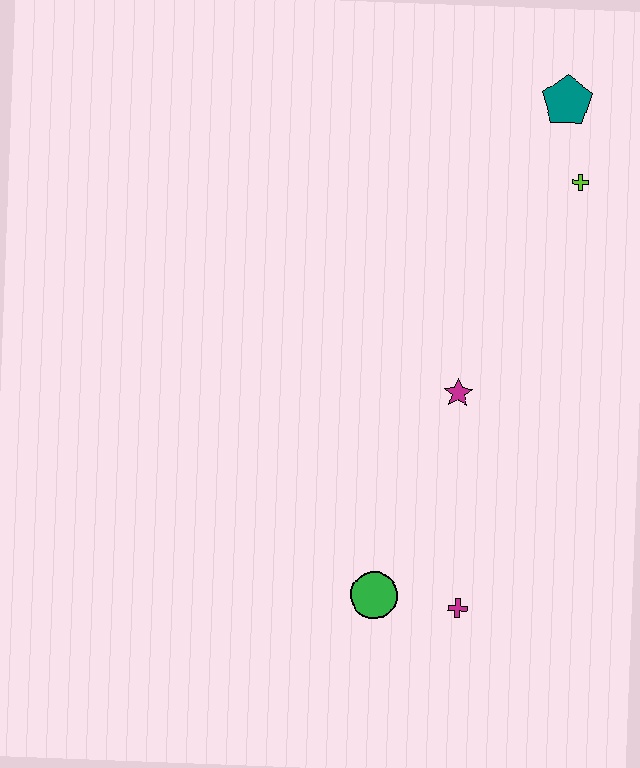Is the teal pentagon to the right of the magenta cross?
Yes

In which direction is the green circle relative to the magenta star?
The green circle is below the magenta star.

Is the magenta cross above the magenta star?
No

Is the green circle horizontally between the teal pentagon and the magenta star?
No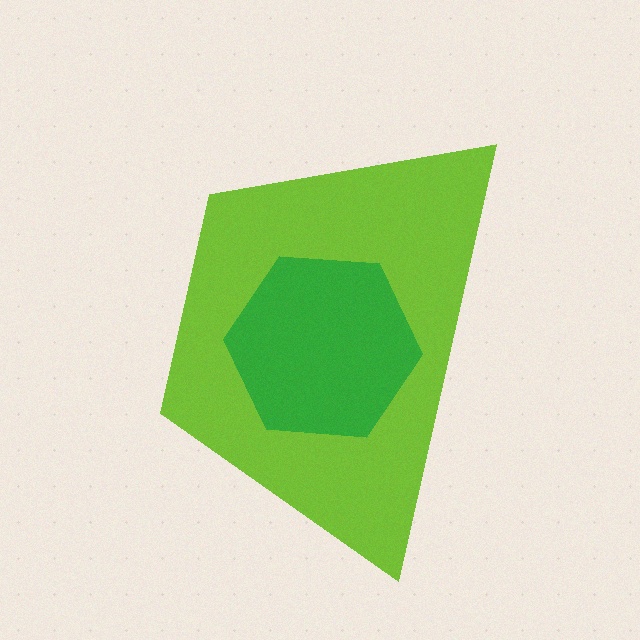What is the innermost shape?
The green hexagon.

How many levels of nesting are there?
2.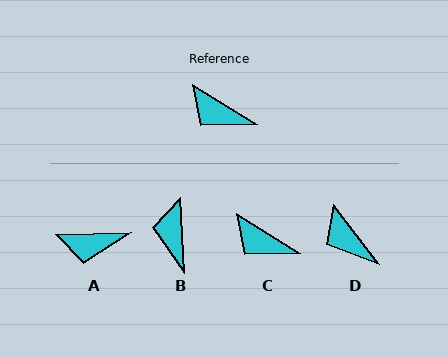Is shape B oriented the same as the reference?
No, it is off by about 55 degrees.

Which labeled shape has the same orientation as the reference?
C.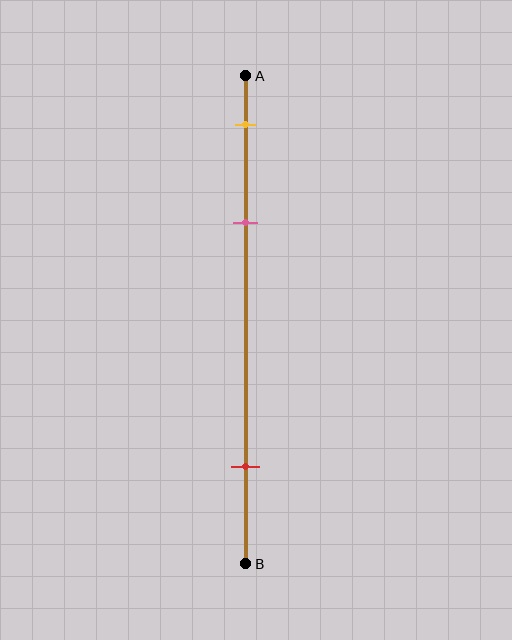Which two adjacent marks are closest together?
The yellow and pink marks are the closest adjacent pair.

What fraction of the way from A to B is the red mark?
The red mark is approximately 80% (0.8) of the way from A to B.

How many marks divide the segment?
There are 3 marks dividing the segment.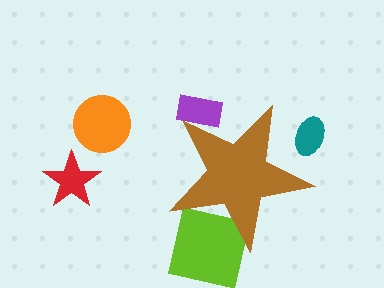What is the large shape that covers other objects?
A brown star.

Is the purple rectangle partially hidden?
Yes, the purple rectangle is partially hidden behind the brown star.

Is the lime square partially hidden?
Yes, the lime square is partially hidden behind the brown star.